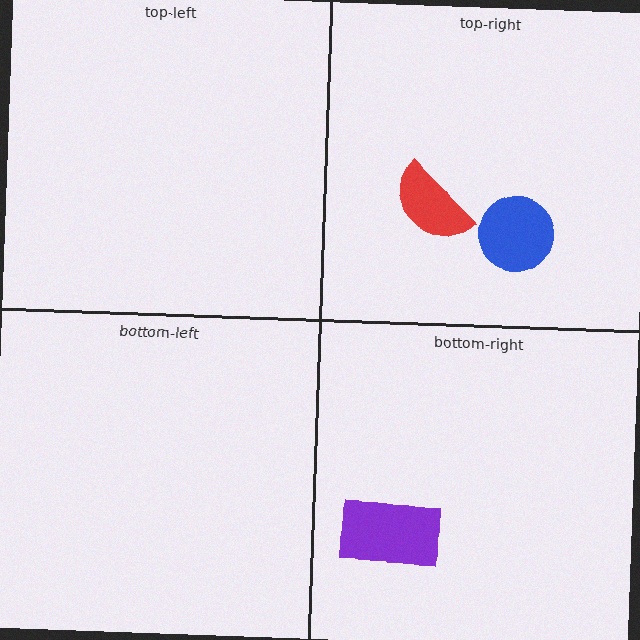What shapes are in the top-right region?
The blue circle, the red semicircle.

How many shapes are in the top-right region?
2.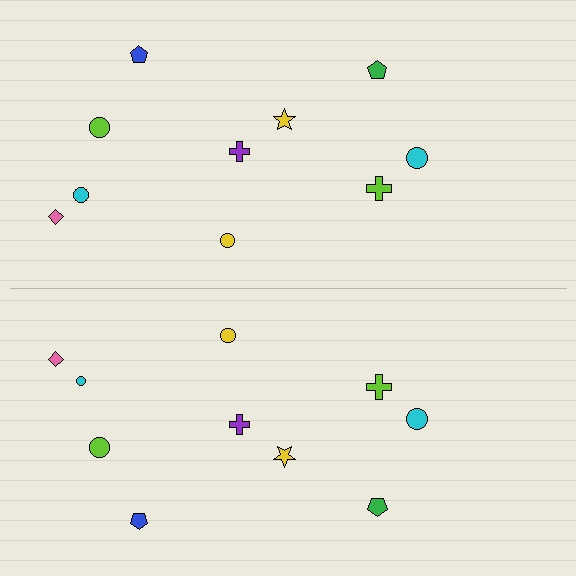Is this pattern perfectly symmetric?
No, the pattern is not perfectly symmetric. The cyan circle on the bottom side has a different size than its mirror counterpart.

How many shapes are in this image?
There are 20 shapes in this image.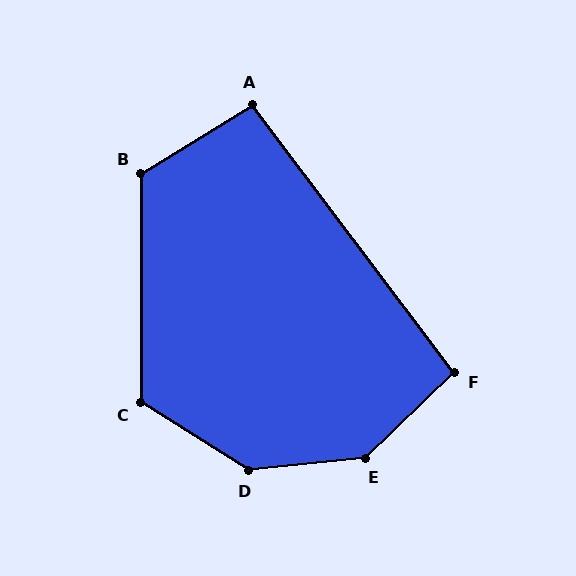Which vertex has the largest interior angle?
E, at approximately 142 degrees.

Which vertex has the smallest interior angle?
A, at approximately 95 degrees.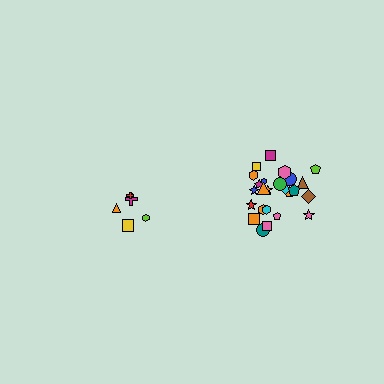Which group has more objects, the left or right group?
The right group.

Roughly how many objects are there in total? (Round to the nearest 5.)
Roughly 30 objects in total.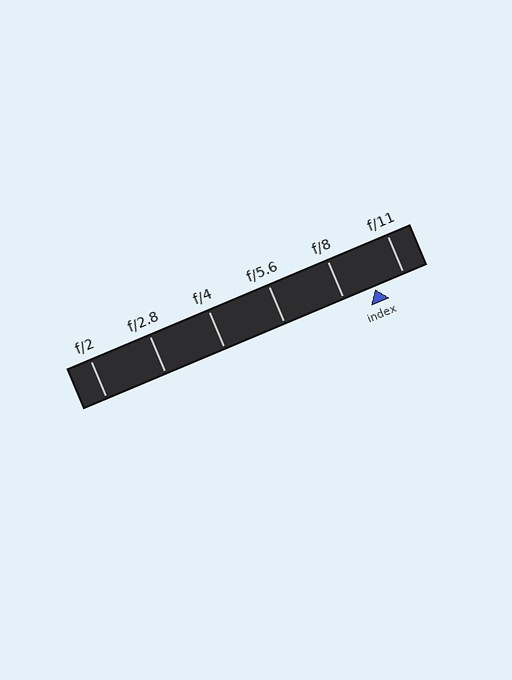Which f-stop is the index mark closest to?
The index mark is closest to f/11.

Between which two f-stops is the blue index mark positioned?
The index mark is between f/8 and f/11.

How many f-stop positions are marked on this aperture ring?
There are 6 f-stop positions marked.